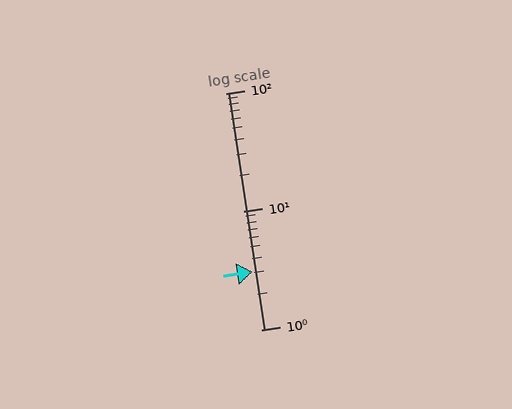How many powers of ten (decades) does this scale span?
The scale spans 2 decades, from 1 to 100.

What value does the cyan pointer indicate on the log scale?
The pointer indicates approximately 3.1.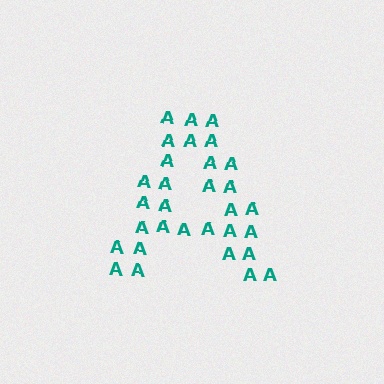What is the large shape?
The large shape is the letter A.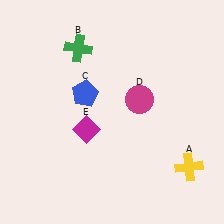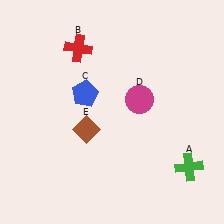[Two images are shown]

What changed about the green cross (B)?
In Image 1, B is green. In Image 2, it changed to red.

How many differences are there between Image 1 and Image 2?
There are 3 differences between the two images.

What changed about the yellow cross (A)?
In Image 1, A is yellow. In Image 2, it changed to green.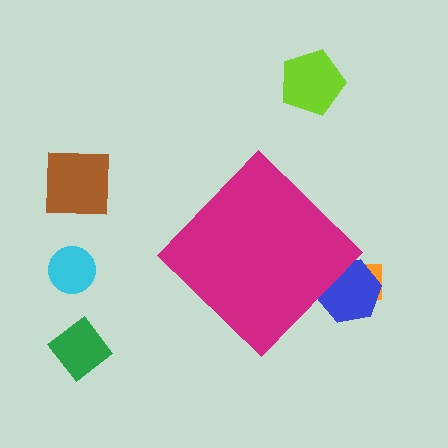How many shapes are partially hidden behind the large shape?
2 shapes are partially hidden.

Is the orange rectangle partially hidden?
Yes, the orange rectangle is partially hidden behind the magenta diamond.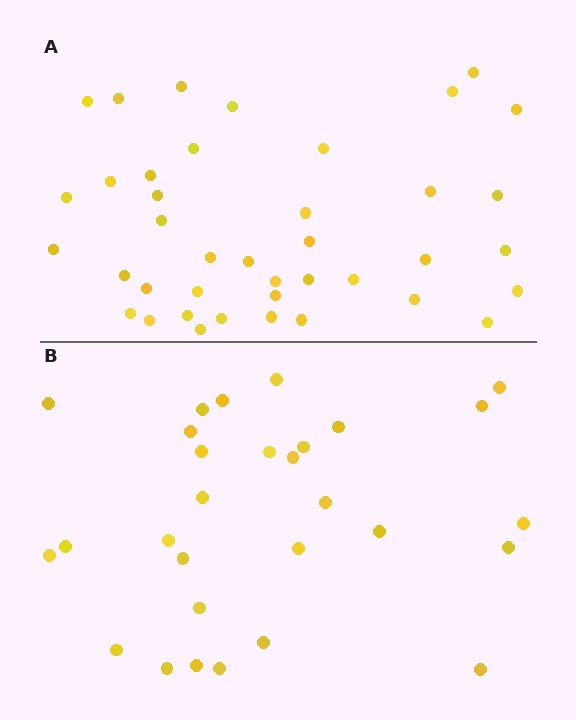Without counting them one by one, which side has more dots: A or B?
Region A (the top region) has more dots.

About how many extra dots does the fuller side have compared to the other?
Region A has roughly 12 or so more dots than region B.